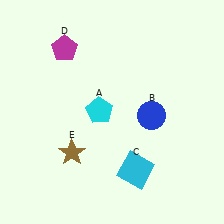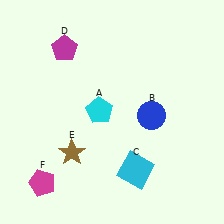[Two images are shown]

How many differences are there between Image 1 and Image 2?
There is 1 difference between the two images.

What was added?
A magenta pentagon (F) was added in Image 2.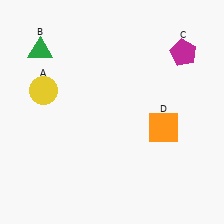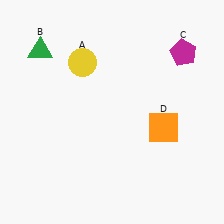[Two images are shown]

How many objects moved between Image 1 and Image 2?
1 object moved between the two images.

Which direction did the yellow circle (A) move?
The yellow circle (A) moved right.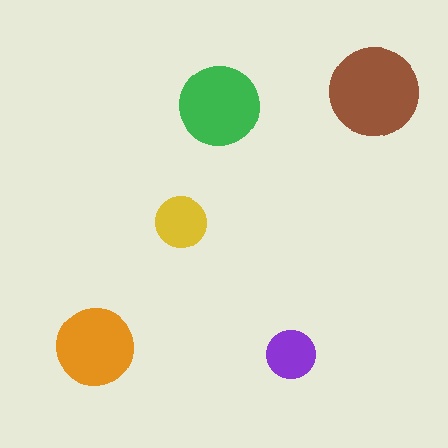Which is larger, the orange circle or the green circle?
The green one.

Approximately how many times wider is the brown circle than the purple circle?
About 2 times wider.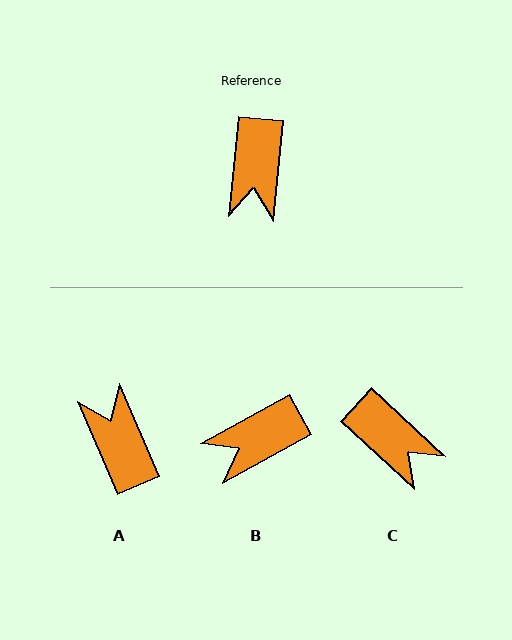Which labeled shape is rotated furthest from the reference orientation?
A, about 151 degrees away.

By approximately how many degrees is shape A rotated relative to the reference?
Approximately 151 degrees clockwise.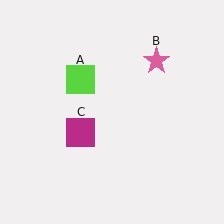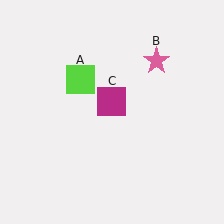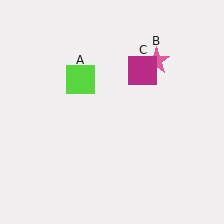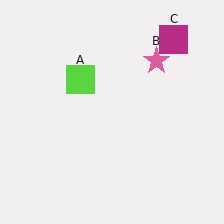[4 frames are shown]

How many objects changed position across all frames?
1 object changed position: magenta square (object C).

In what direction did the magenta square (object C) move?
The magenta square (object C) moved up and to the right.